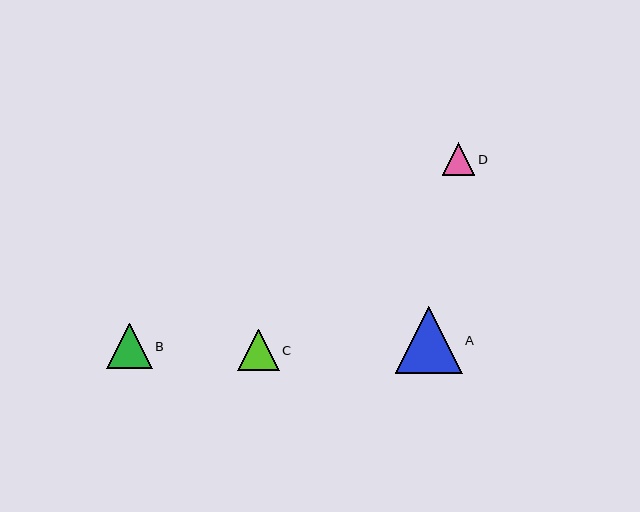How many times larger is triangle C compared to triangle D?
Triangle C is approximately 1.3 times the size of triangle D.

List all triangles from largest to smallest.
From largest to smallest: A, B, C, D.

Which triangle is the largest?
Triangle A is the largest with a size of approximately 67 pixels.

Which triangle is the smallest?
Triangle D is the smallest with a size of approximately 33 pixels.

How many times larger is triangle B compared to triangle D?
Triangle B is approximately 1.4 times the size of triangle D.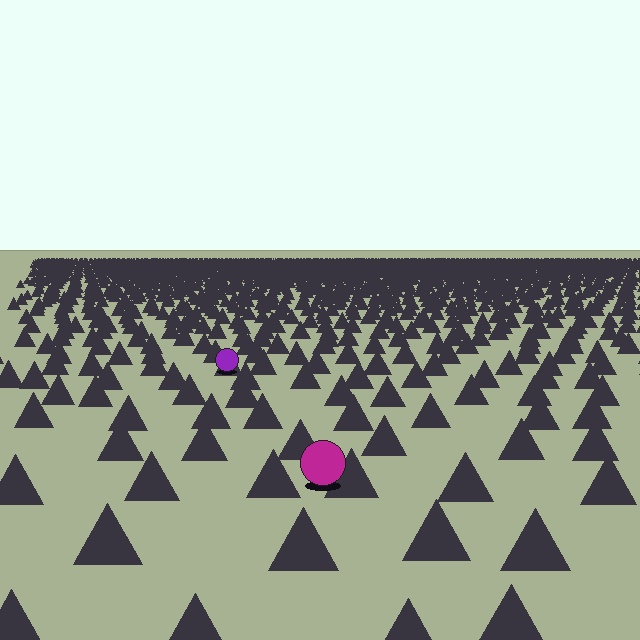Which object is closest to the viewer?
The magenta circle is closest. The texture marks near it are larger and more spread out.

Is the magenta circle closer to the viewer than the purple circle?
Yes. The magenta circle is closer — you can tell from the texture gradient: the ground texture is coarser near it.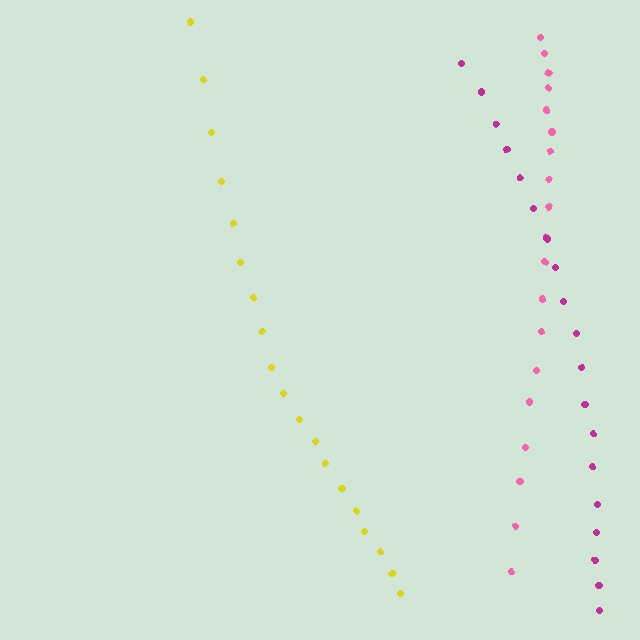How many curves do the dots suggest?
There are 3 distinct paths.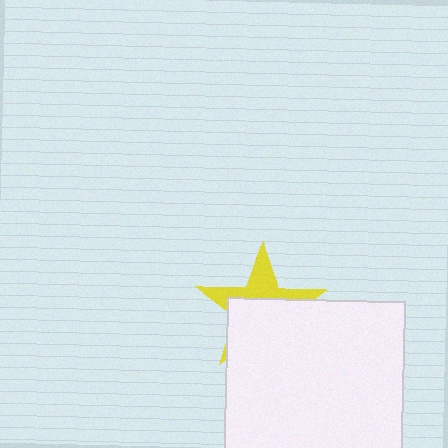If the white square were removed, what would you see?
You would see the complete yellow star.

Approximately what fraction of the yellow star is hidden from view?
Roughly 61% of the yellow star is hidden behind the white square.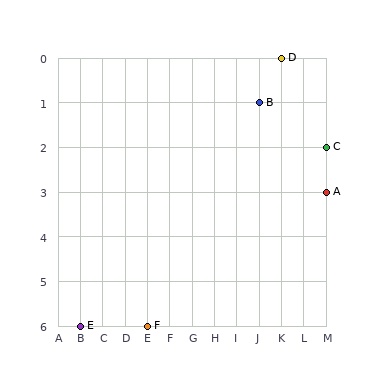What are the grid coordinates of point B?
Point B is at grid coordinates (J, 1).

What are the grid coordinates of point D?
Point D is at grid coordinates (K, 0).